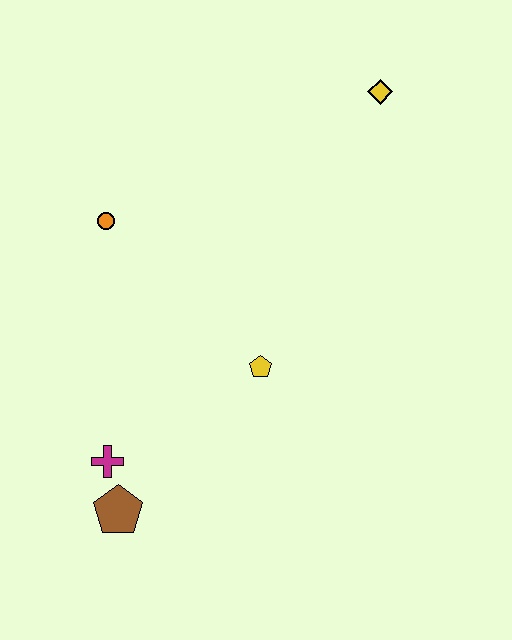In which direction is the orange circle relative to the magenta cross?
The orange circle is above the magenta cross.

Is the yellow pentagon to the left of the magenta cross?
No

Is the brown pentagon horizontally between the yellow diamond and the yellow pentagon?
No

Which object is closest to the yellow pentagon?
The magenta cross is closest to the yellow pentagon.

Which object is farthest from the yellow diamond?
The brown pentagon is farthest from the yellow diamond.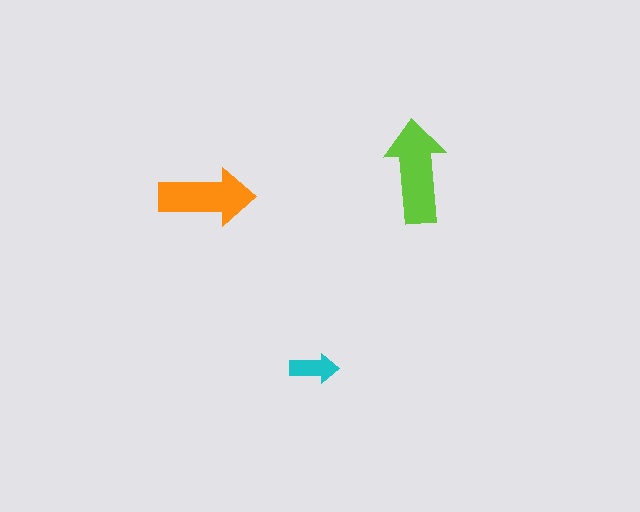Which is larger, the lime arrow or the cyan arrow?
The lime one.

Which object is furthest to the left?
The orange arrow is leftmost.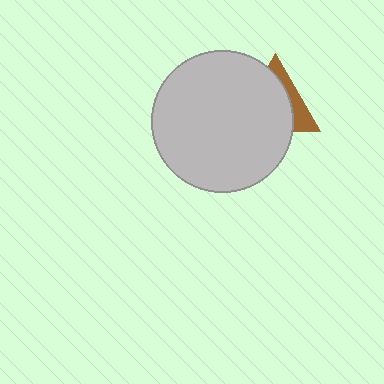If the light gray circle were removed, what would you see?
You would see the complete brown triangle.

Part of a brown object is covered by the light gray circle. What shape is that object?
It is a triangle.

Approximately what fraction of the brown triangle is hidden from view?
Roughly 69% of the brown triangle is hidden behind the light gray circle.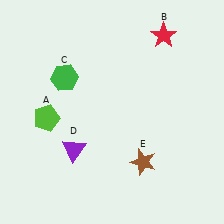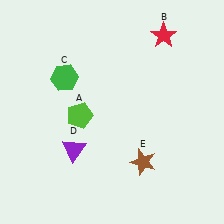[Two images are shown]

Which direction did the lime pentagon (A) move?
The lime pentagon (A) moved right.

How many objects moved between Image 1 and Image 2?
1 object moved between the two images.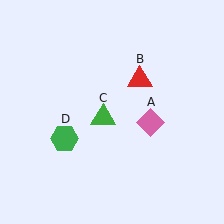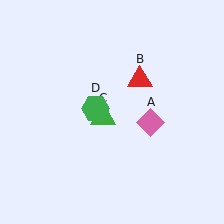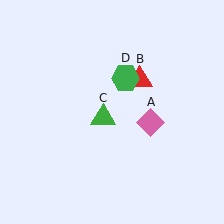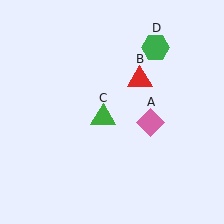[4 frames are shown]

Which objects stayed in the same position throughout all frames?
Pink diamond (object A) and red triangle (object B) and green triangle (object C) remained stationary.